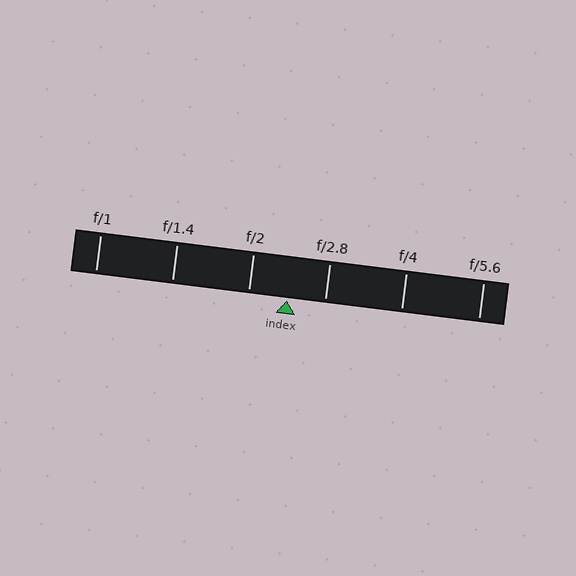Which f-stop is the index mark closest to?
The index mark is closest to f/2.8.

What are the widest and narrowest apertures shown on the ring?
The widest aperture shown is f/1 and the narrowest is f/5.6.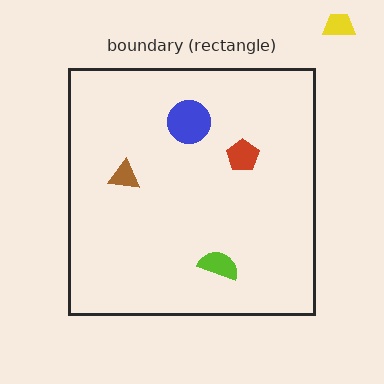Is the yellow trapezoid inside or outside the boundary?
Outside.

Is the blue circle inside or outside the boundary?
Inside.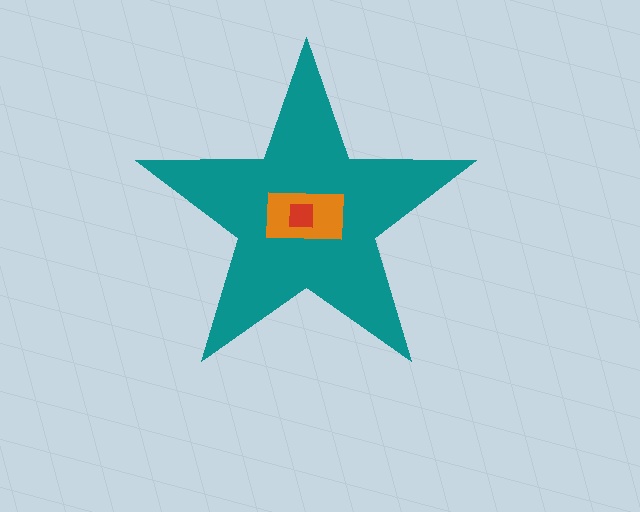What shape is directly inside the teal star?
The orange rectangle.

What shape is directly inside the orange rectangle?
The red square.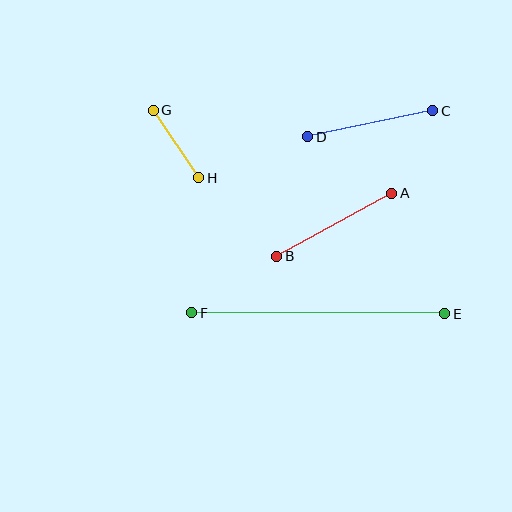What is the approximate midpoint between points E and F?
The midpoint is at approximately (318, 313) pixels.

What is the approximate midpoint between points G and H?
The midpoint is at approximately (176, 144) pixels.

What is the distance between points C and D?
The distance is approximately 128 pixels.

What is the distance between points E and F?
The distance is approximately 253 pixels.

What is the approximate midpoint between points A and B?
The midpoint is at approximately (334, 225) pixels.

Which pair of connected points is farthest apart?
Points E and F are farthest apart.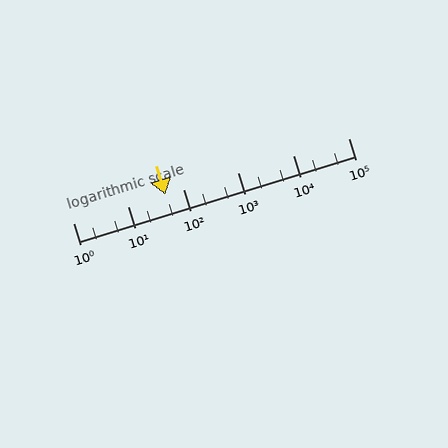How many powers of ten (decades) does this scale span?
The scale spans 5 decades, from 1 to 100000.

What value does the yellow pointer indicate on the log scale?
The pointer indicates approximately 47.